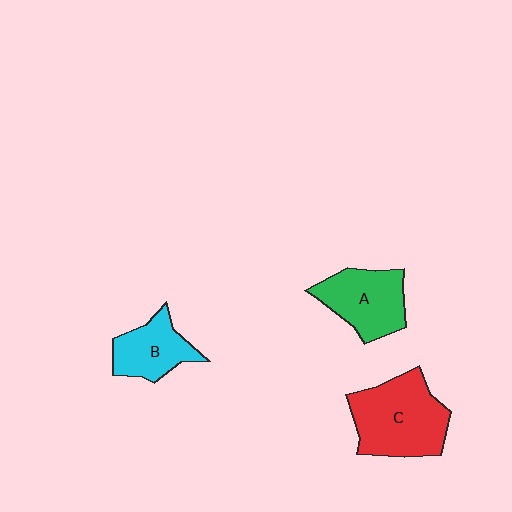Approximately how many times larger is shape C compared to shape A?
Approximately 1.4 times.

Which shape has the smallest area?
Shape B (cyan).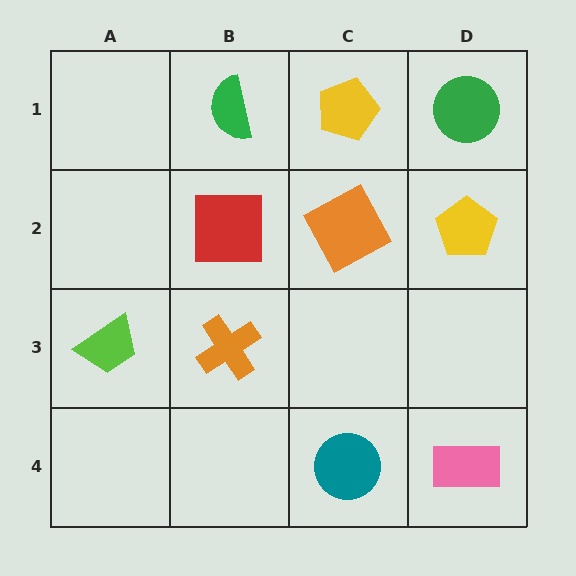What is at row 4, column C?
A teal circle.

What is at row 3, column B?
An orange cross.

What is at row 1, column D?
A green circle.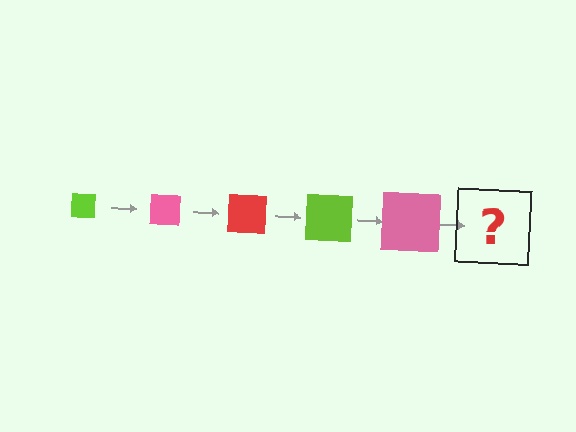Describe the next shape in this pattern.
It should be a red square, larger than the previous one.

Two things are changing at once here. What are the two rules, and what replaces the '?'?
The two rules are that the square grows larger each step and the color cycles through lime, pink, and red. The '?' should be a red square, larger than the previous one.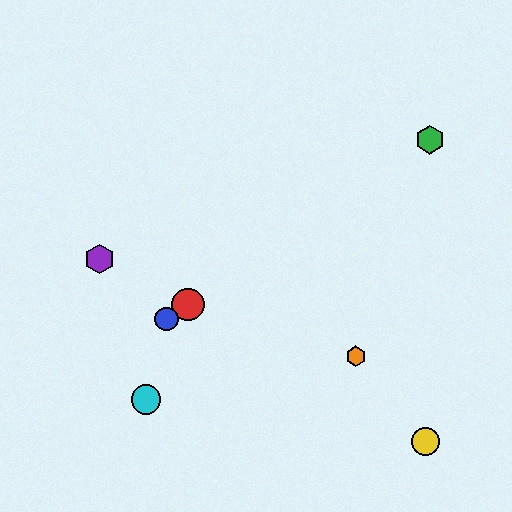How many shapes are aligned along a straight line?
3 shapes (the red circle, the blue circle, the green hexagon) are aligned along a straight line.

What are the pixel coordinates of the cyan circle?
The cyan circle is at (146, 399).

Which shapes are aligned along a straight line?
The red circle, the blue circle, the green hexagon are aligned along a straight line.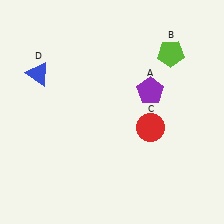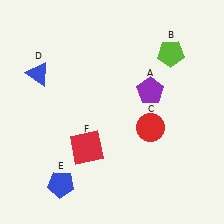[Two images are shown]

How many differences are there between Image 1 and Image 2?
There are 2 differences between the two images.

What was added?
A blue pentagon (E), a red square (F) were added in Image 2.